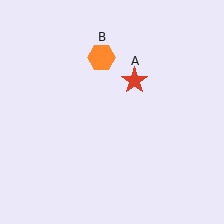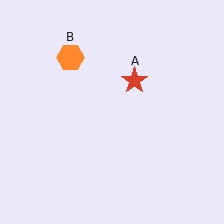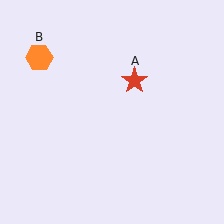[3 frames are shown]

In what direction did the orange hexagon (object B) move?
The orange hexagon (object B) moved left.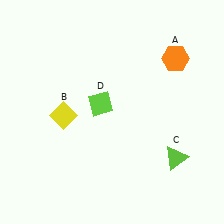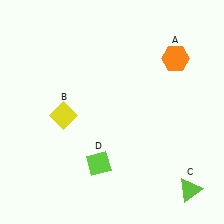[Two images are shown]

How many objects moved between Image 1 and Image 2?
2 objects moved between the two images.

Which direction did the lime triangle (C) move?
The lime triangle (C) moved down.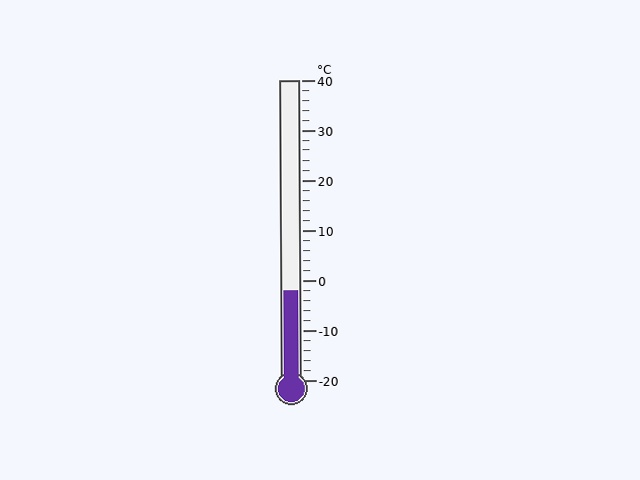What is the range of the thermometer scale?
The thermometer scale ranges from -20°C to 40°C.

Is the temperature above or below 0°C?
The temperature is below 0°C.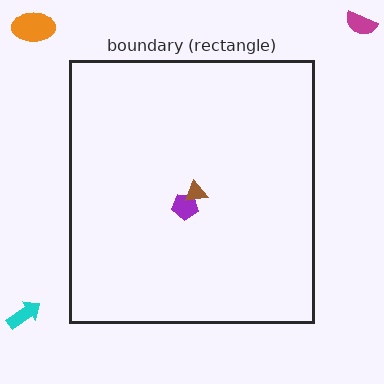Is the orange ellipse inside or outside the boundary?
Outside.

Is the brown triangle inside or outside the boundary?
Inside.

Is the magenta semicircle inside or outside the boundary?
Outside.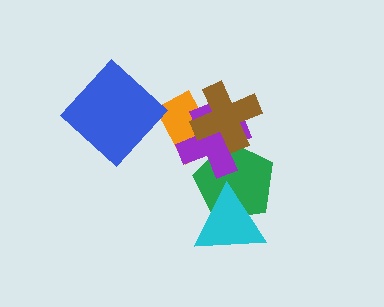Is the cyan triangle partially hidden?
No, no other shape covers it.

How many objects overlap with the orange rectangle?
2 objects overlap with the orange rectangle.